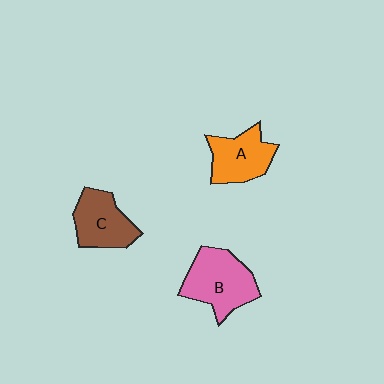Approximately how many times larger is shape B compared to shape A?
Approximately 1.3 times.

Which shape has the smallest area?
Shape A (orange).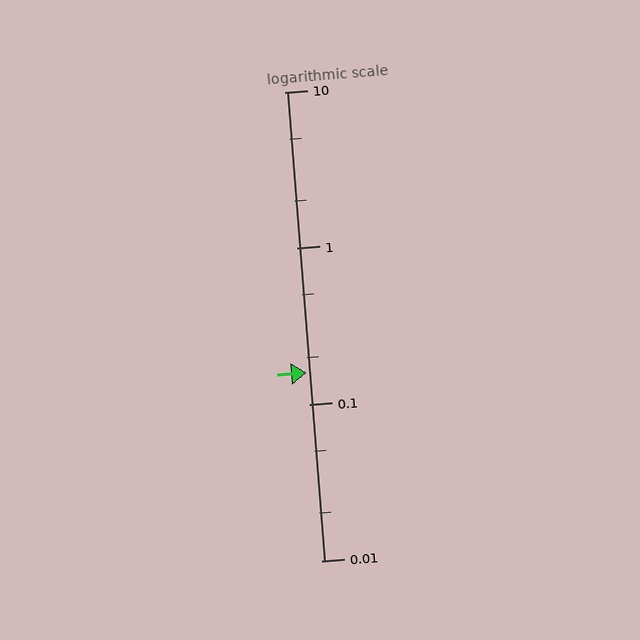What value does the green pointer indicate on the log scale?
The pointer indicates approximately 0.16.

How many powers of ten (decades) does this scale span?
The scale spans 3 decades, from 0.01 to 10.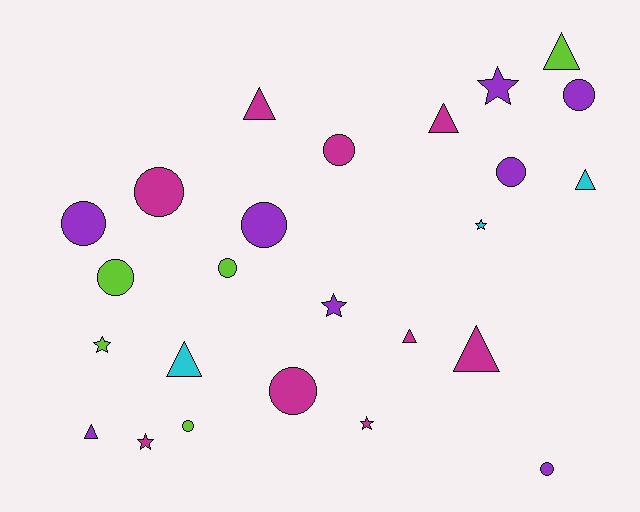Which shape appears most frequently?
Circle, with 11 objects.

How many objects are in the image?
There are 25 objects.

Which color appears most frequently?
Magenta, with 9 objects.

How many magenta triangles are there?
There are 4 magenta triangles.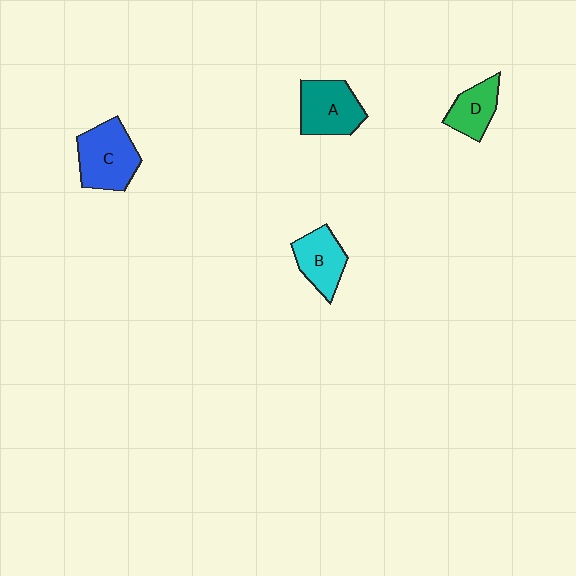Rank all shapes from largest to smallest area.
From largest to smallest: C (blue), A (teal), B (cyan), D (green).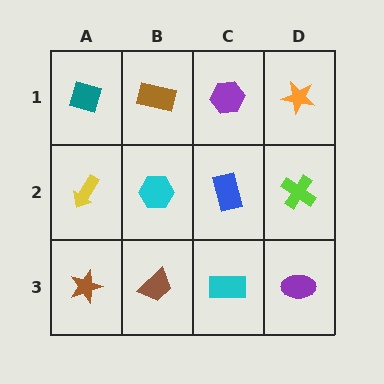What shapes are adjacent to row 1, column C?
A blue rectangle (row 2, column C), a brown rectangle (row 1, column B), an orange star (row 1, column D).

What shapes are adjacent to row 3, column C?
A blue rectangle (row 2, column C), a brown trapezoid (row 3, column B), a purple ellipse (row 3, column D).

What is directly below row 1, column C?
A blue rectangle.